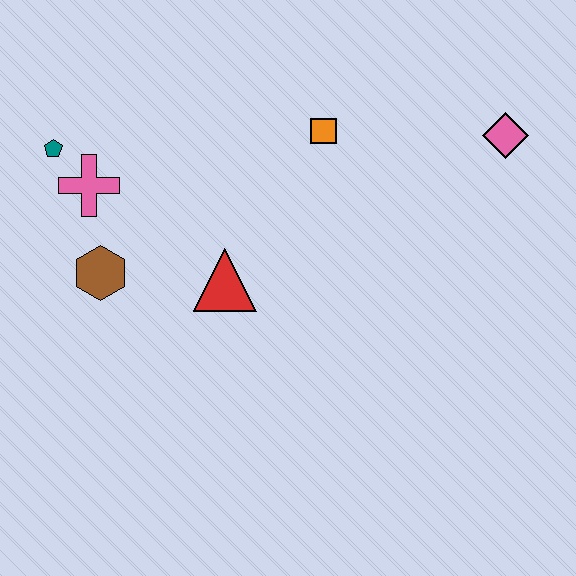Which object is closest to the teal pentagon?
The pink cross is closest to the teal pentagon.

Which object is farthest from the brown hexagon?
The pink diamond is farthest from the brown hexagon.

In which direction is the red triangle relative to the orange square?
The red triangle is below the orange square.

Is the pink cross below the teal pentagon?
Yes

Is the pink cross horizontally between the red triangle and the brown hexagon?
No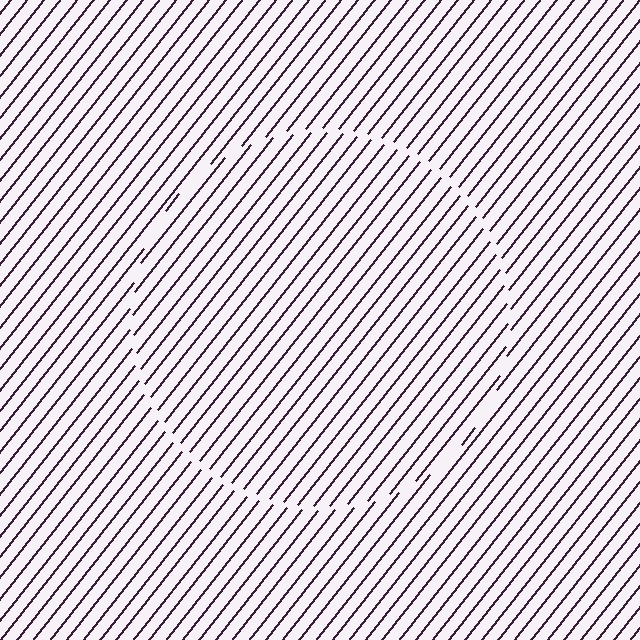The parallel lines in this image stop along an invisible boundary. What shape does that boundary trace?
An illusory circle. The interior of the shape contains the same grating, shifted by half a period — the contour is defined by the phase discontinuity where line-ends from the inner and outer gratings abut.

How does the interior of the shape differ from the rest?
The interior of the shape contains the same grating, shifted by half a period — the contour is defined by the phase discontinuity where line-ends from the inner and outer gratings abut.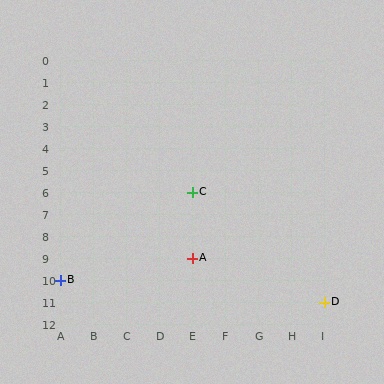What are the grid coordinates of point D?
Point D is at grid coordinates (I, 11).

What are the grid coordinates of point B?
Point B is at grid coordinates (A, 10).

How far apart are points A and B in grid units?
Points A and B are 4 columns and 1 row apart (about 4.1 grid units diagonally).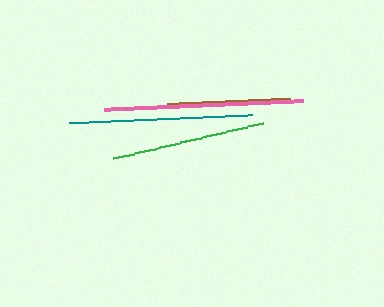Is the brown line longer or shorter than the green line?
The green line is longer than the brown line.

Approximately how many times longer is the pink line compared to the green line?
The pink line is approximately 1.3 times the length of the green line.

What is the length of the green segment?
The green segment is approximately 154 pixels long.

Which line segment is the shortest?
The brown line is the shortest at approximately 123 pixels.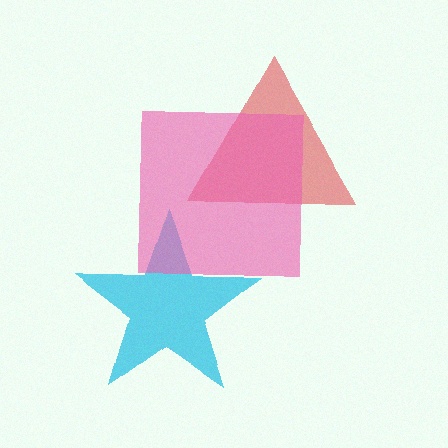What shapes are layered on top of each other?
The layered shapes are: a cyan star, a red triangle, a pink square.